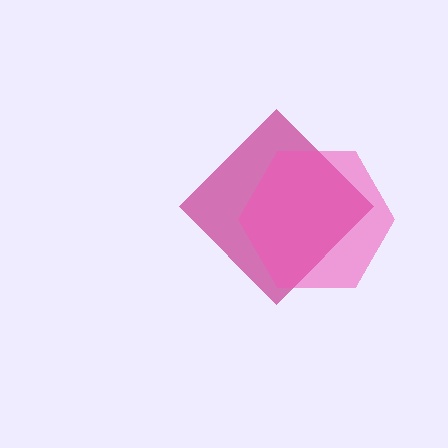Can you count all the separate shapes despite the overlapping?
Yes, there are 2 separate shapes.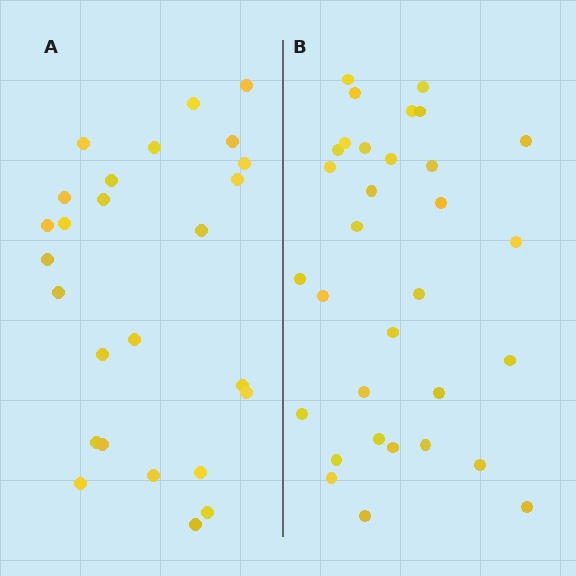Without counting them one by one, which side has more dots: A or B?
Region B (the right region) has more dots.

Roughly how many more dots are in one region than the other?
Region B has about 6 more dots than region A.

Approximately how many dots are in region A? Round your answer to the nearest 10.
About 30 dots. (The exact count is 26, which rounds to 30.)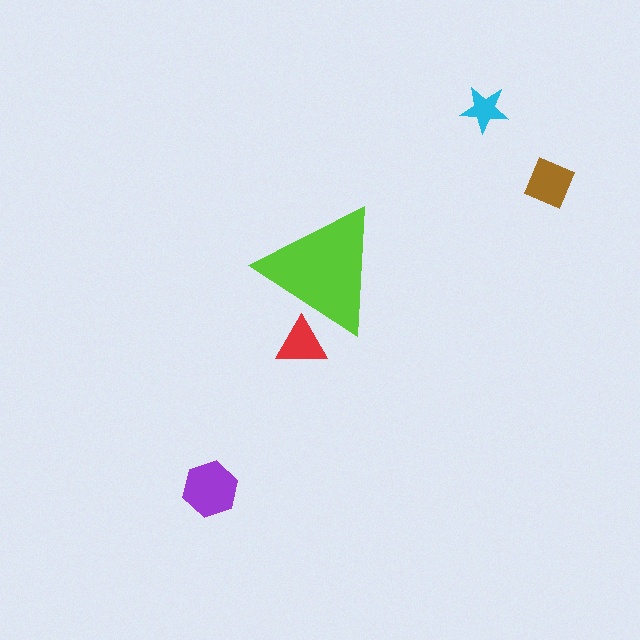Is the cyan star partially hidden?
No, the cyan star is fully visible.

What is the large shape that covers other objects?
A lime triangle.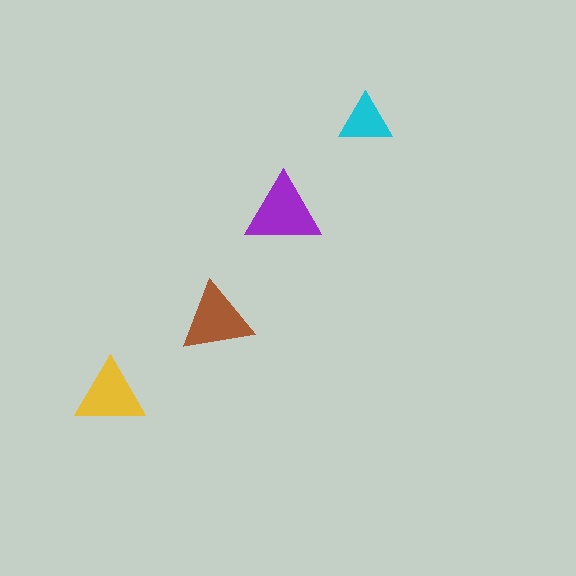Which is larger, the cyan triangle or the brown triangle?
The brown one.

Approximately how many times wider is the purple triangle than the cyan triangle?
About 1.5 times wider.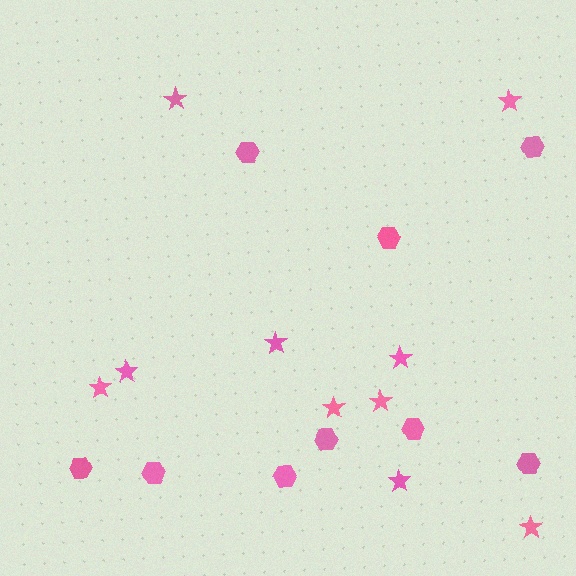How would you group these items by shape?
There are 2 groups: one group of stars (10) and one group of hexagons (9).